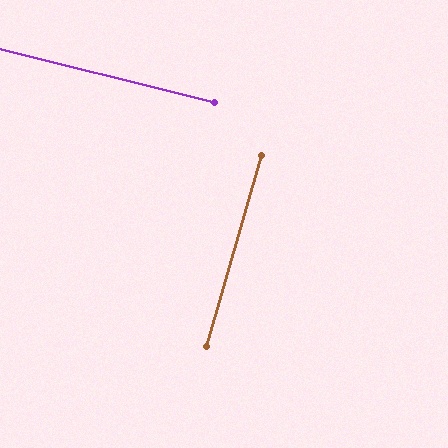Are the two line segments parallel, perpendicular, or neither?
Perpendicular — they meet at approximately 88°.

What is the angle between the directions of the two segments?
Approximately 88 degrees.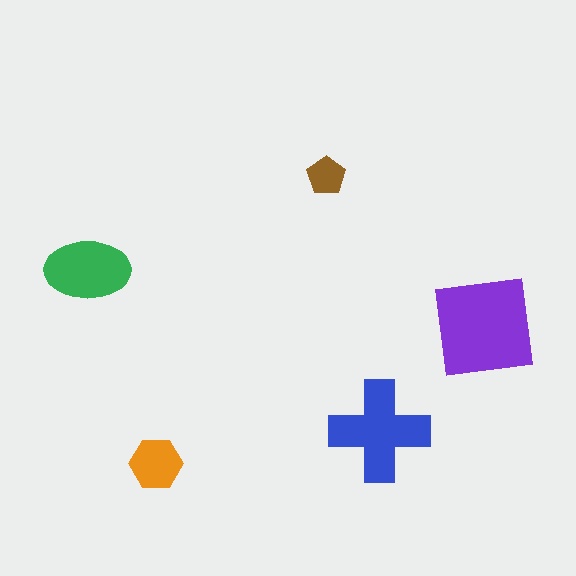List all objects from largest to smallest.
The purple square, the blue cross, the green ellipse, the orange hexagon, the brown pentagon.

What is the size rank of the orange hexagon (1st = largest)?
4th.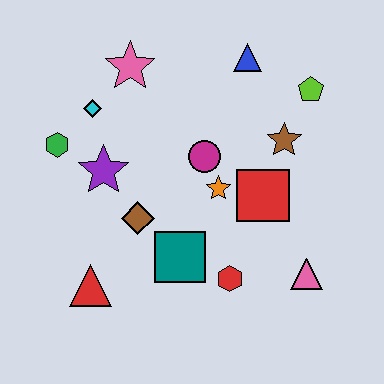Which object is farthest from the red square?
The green hexagon is farthest from the red square.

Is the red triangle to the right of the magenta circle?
No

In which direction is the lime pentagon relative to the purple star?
The lime pentagon is to the right of the purple star.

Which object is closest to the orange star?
The magenta circle is closest to the orange star.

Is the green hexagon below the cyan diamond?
Yes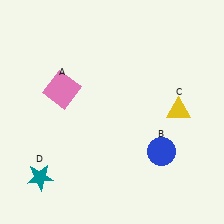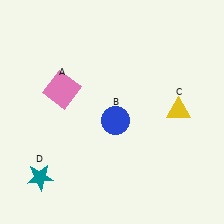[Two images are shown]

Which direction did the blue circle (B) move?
The blue circle (B) moved left.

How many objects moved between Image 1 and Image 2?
1 object moved between the two images.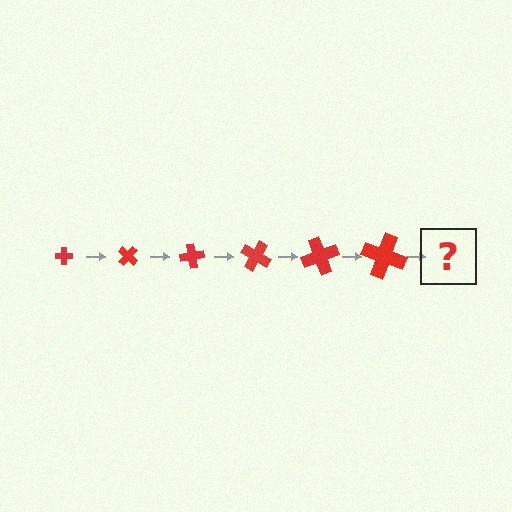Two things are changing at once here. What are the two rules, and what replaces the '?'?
The two rules are that the cross grows larger each step and it rotates 40 degrees each step. The '?' should be a cross, larger than the previous one and rotated 240 degrees from the start.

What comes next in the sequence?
The next element should be a cross, larger than the previous one and rotated 240 degrees from the start.